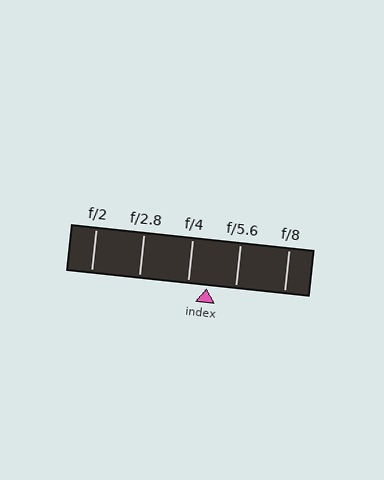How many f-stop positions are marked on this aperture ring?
There are 5 f-stop positions marked.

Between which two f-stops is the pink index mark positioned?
The index mark is between f/4 and f/5.6.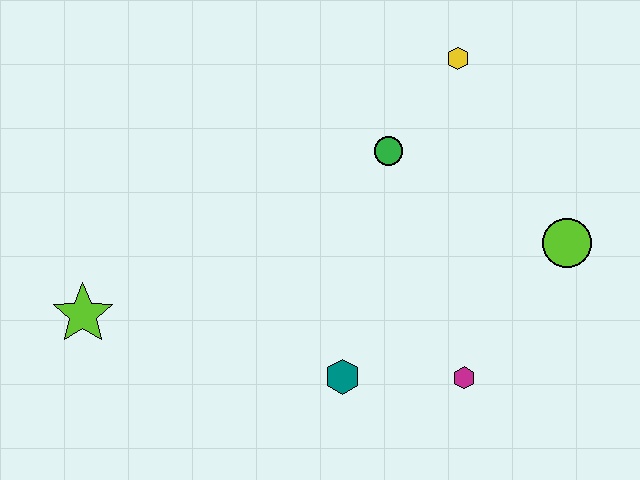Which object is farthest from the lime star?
The lime circle is farthest from the lime star.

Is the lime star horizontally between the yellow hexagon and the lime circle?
No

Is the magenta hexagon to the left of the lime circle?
Yes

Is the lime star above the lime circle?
No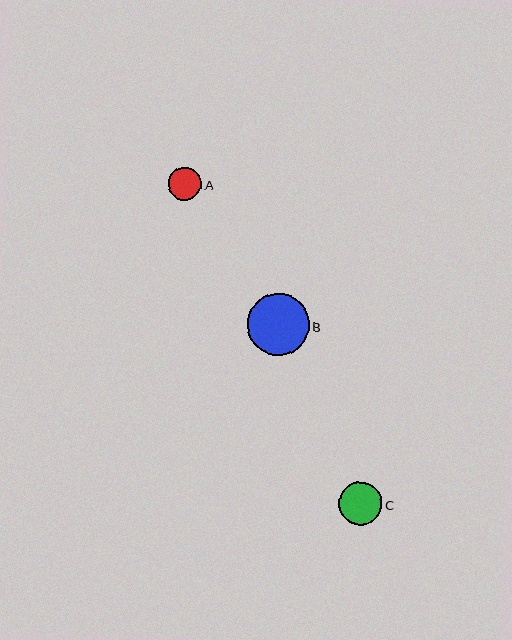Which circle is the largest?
Circle B is the largest with a size of approximately 62 pixels.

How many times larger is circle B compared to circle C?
Circle B is approximately 1.4 times the size of circle C.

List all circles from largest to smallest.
From largest to smallest: B, C, A.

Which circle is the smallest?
Circle A is the smallest with a size of approximately 33 pixels.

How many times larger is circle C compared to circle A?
Circle C is approximately 1.3 times the size of circle A.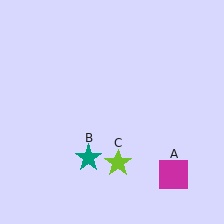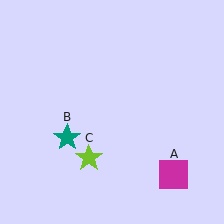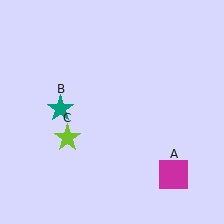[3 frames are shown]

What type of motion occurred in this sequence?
The teal star (object B), lime star (object C) rotated clockwise around the center of the scene.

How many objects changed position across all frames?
2 objects changed position: teal star (object B), lime star (object C).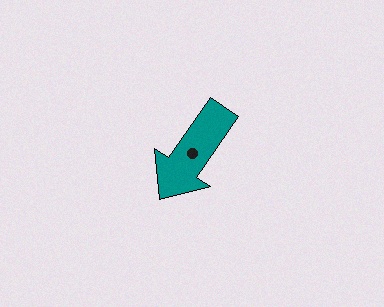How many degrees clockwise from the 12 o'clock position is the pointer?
Approximately 215 degrees.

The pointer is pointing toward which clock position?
Roughly 7 o'clock.